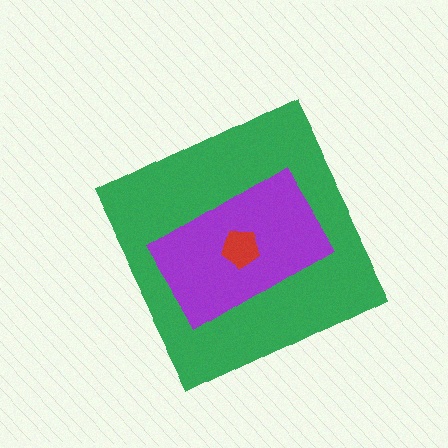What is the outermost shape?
The green diamond.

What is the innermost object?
The red pentagon.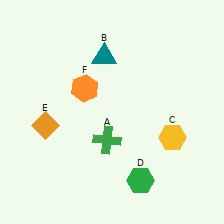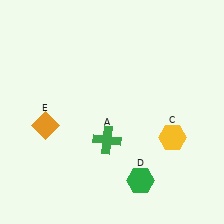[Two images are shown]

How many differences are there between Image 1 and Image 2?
There are 2 differences between the two images.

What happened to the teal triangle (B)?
The teal triangle (B) was removed in Image 2. It was in the top-left area of Image 1.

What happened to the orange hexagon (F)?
The orange hexagon (F) was removed in Image 2. It was in the top-left area of Image 1.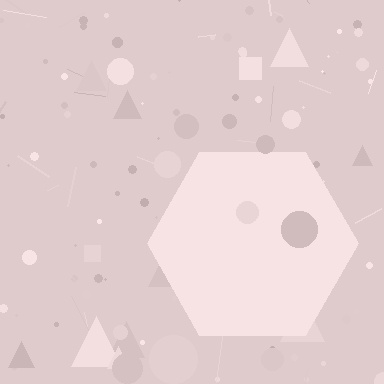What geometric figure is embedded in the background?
A hexagon is embedded in the background.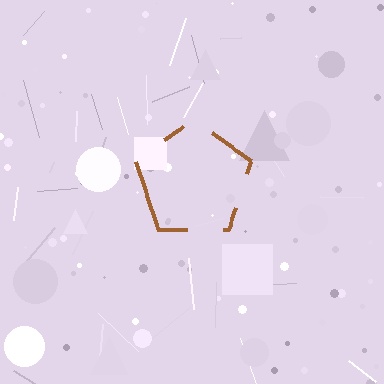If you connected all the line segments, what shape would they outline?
They would outline a pentagon.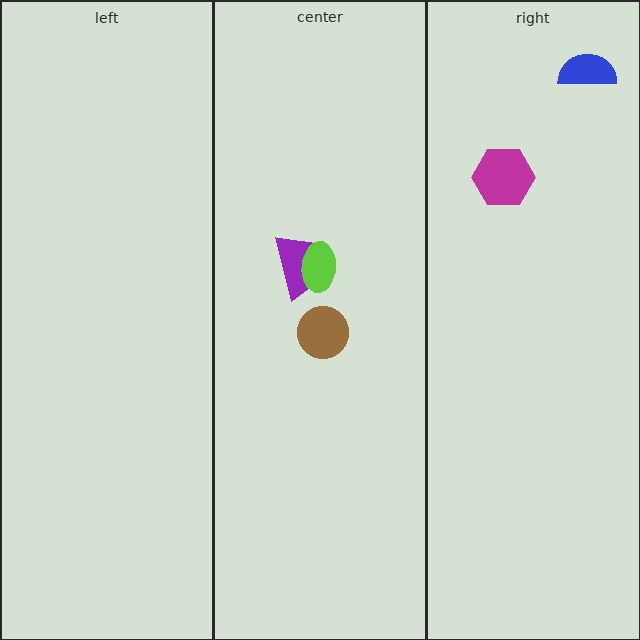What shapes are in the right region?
The magenta hexagon, the blue semicircle.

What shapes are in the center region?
The brown circle, the purple trapezoid, the lime ellipse.